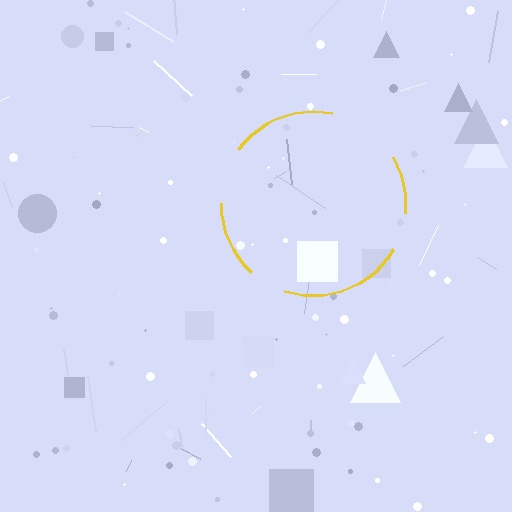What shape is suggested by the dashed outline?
The dashed outline suggests a circle.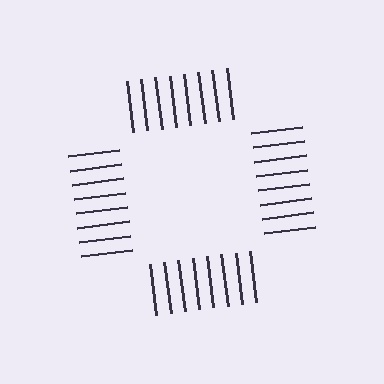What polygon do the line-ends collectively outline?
An illusory square — the line segments terminate on its edges but no continuous stroke is drawn.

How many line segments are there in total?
32 — 8 along each of the 4 edges.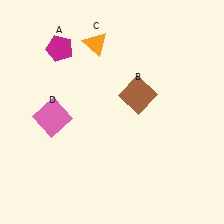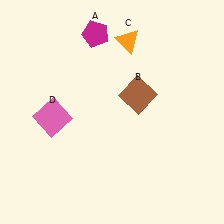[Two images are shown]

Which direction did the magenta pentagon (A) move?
The magenta pentagon (A) moved right.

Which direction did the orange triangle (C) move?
The orange triangle (C) moved right.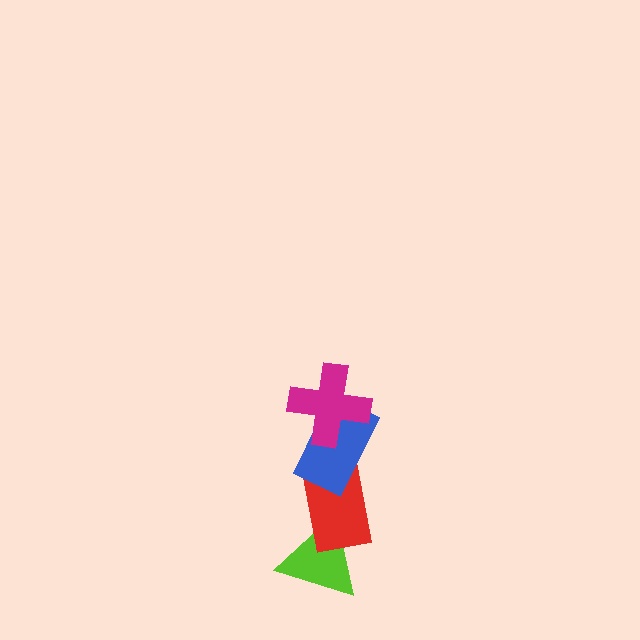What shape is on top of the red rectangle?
The blue rectangle is on top of the red rectangle.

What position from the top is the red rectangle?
The red rectangle is 3rd from the top.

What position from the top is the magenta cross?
The magenta cross is 1st from the top.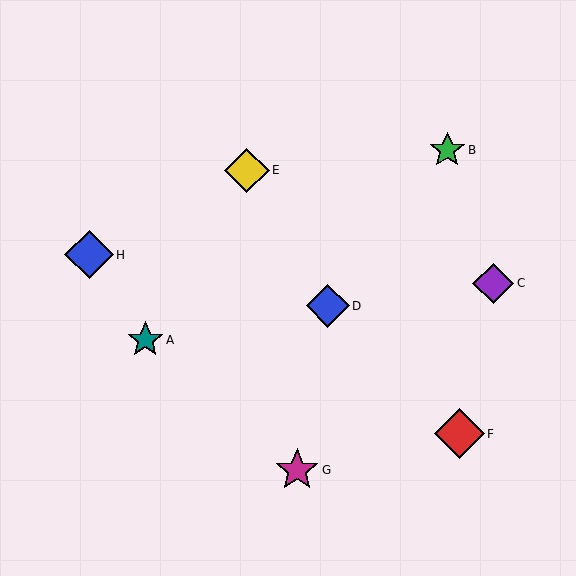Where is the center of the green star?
The center of the green star is at (447, 150).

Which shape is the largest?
The red diamond (labeled F) is the largest.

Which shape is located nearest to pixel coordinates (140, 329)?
The teal star (labeled A) at (145, 340) is nearest to that location.